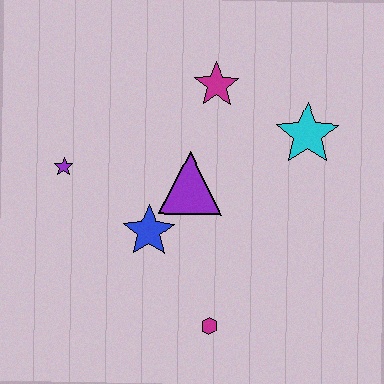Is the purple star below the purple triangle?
No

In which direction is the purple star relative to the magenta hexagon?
The purple star is above the magenta hexagon.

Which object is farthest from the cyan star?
The purple star is farthest from the cyan star.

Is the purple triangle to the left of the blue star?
No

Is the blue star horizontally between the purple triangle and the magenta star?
No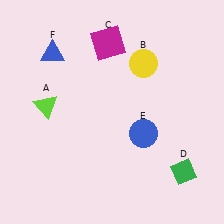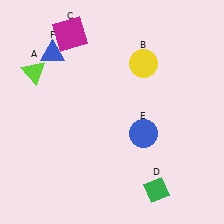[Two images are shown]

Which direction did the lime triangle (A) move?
The lime triangle (A) moved up.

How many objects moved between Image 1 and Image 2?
3 objects moved between the two images.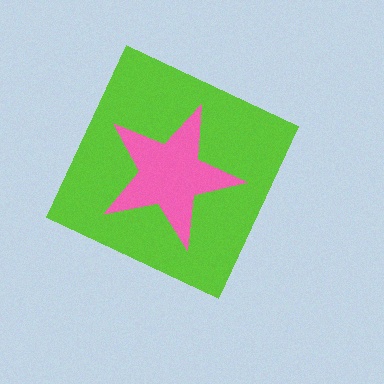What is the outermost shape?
The lime diamond.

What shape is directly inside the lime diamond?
The pink star.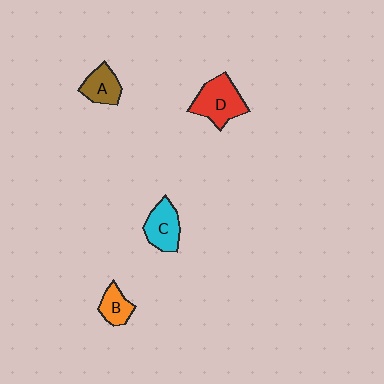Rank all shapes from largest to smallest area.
From largest to smallest: D (red), C (cyan), A (brown), B (orange).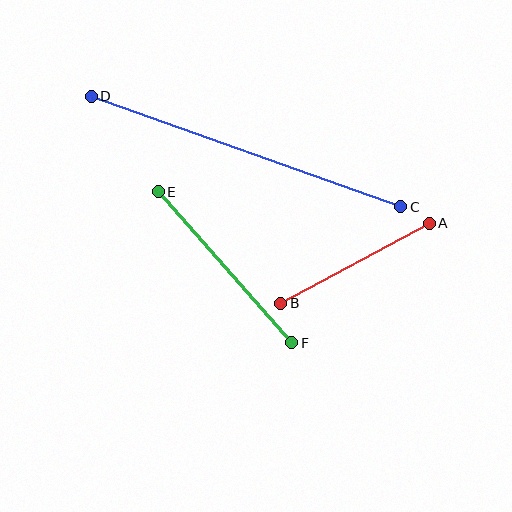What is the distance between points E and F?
The distance is approximately 201 pixels.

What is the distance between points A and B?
The distance is approximately 169 pixels.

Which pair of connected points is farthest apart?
Points C and D are farthest apart.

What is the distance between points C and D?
The distance is approximately 329 pixels.